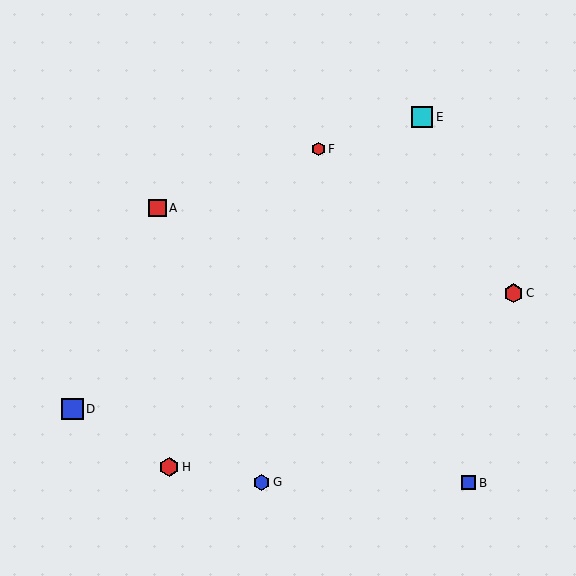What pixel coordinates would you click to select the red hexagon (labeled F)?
Click at (319, 149) to select the red hexagon F.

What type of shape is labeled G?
Shape G is a blue hexagon.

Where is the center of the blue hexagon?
The center of the blue hexagon is at (262, 482).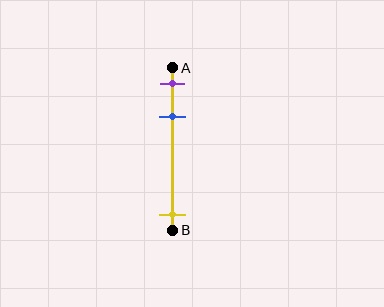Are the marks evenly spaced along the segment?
No, the marks are not evenly spaced.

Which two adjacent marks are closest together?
The purple and blue marks are the closest adjacent pair.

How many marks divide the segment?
There are 3 marks dividing the segment.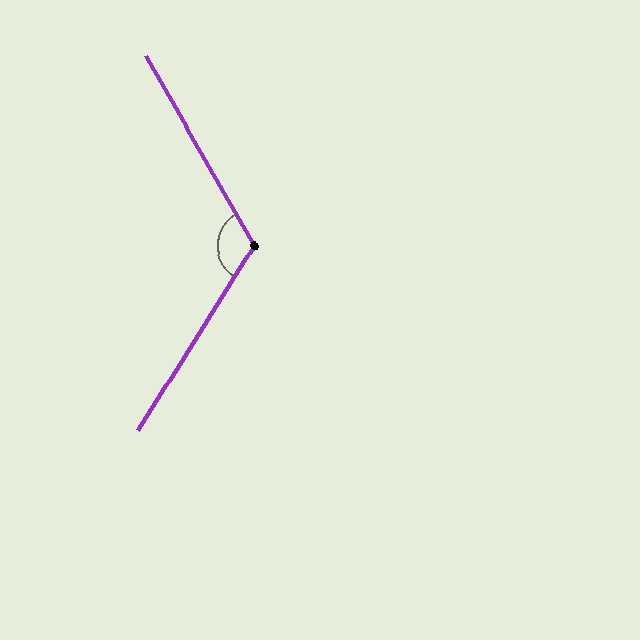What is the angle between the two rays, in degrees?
Approximately 118 degrees.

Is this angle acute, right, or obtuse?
It is obtuse.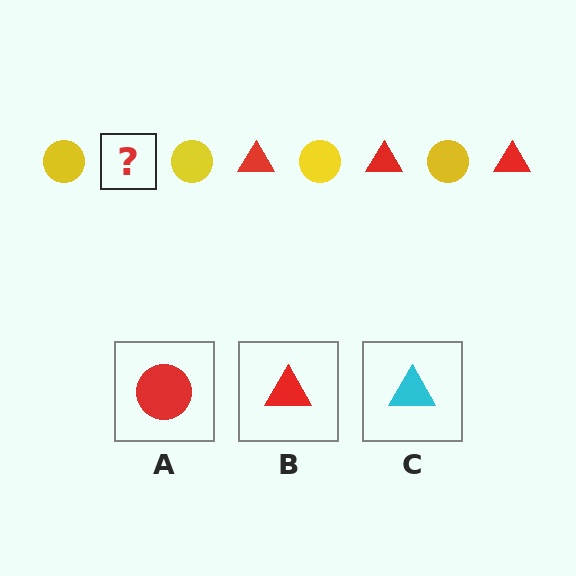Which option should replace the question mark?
Option B.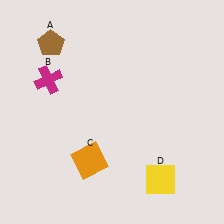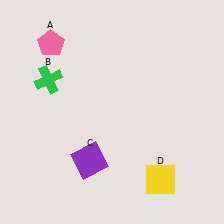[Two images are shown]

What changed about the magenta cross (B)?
In Image 1, B is magenta. In Image 2, it changed to green.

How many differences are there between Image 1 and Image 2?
There are 3 differences between the two images.